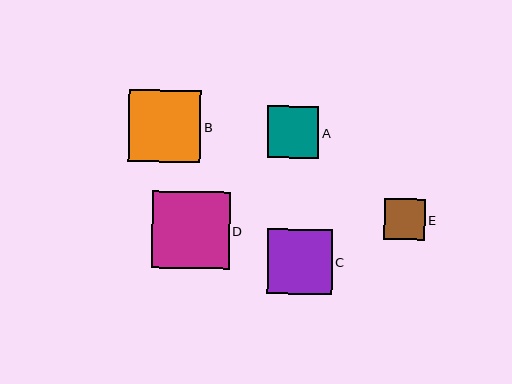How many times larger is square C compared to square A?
Square C is approximately 1.3 times the size of square A.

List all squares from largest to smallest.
From largest to smallest: D, B, C, A, E.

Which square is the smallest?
Square E is the smallest with a size of approximately 41 pixels.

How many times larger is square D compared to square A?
Square D is approximately 1.5 times the size of square A.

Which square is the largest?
Square D is the largest with a size of approximately 77 pixels.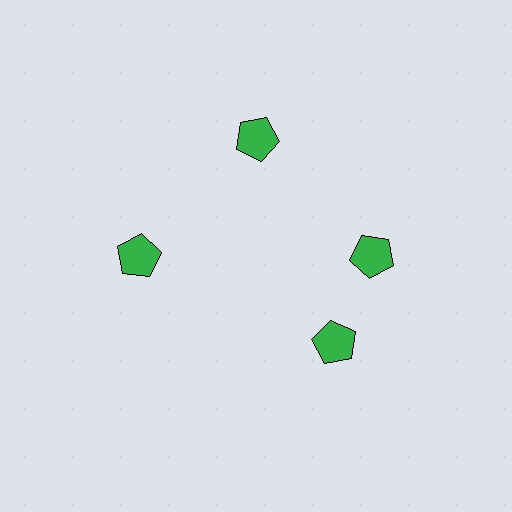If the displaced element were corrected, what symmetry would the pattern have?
It would have 4-fold rotational symmetry — the pattern would map onto itself every 90 degrees.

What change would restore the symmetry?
The symmetry would be restored by rotating it back into even spacing with its neighbors so that all 4 pentagons sit at equal angles and equal distance from the center.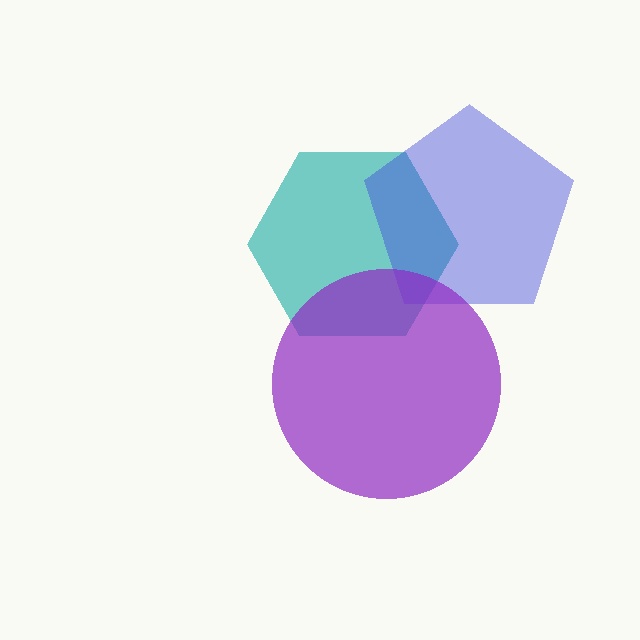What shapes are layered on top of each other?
The layered shapes are: a teal hexagon, a blue pentagon, a purple circle.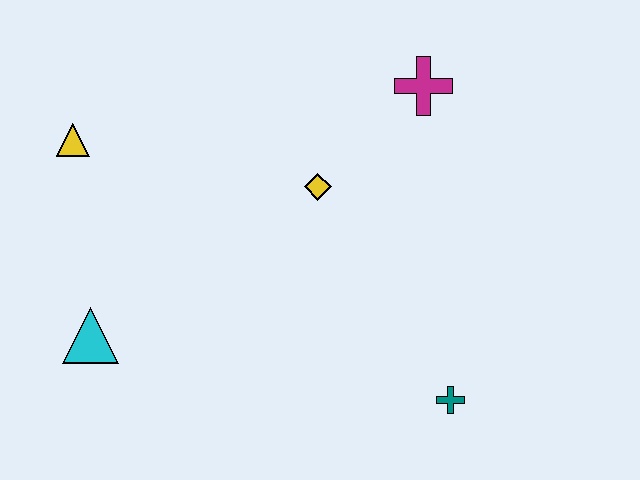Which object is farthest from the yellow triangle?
The teal cross is farthest from the yellow triangle.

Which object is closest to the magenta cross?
The yellow diamond is closest to the magenta cross.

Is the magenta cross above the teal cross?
Yes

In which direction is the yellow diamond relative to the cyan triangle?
The yellow diamond is to the right of the cyan triangle.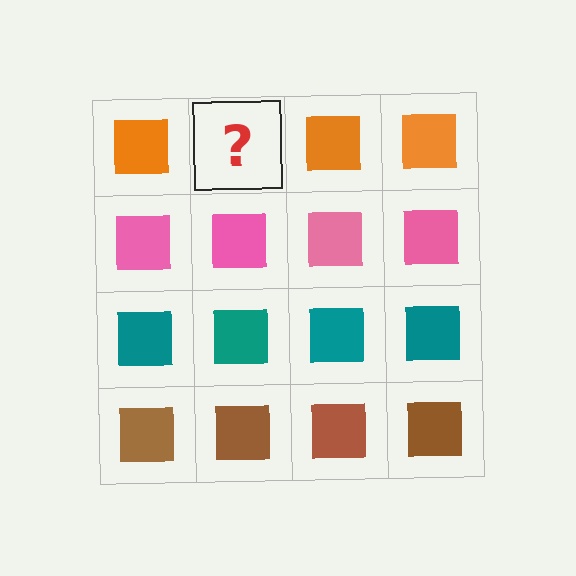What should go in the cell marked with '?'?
The missing cell should contain an orange square.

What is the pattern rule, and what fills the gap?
The rule is that each row has a consistent color. The gap should be filled with an orange square.